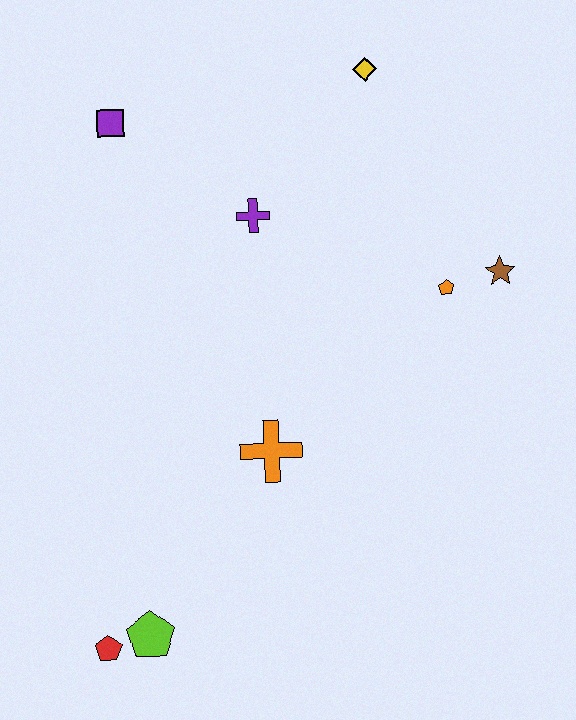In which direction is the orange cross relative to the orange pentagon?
The orange cross is to the left of the orange pentagon.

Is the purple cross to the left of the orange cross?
Yes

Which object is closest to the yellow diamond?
The purple cross is closest to the yellow diamond.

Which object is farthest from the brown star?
The red pentagon is farthest from the brown star.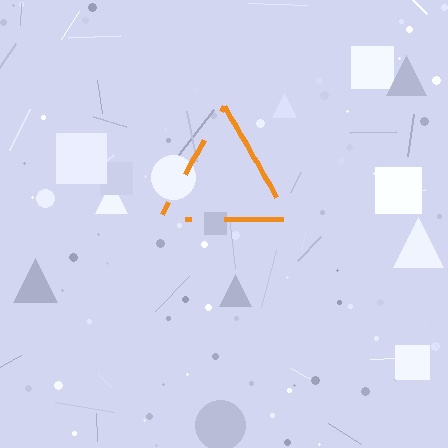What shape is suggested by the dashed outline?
The dashed outline suggests a triangle.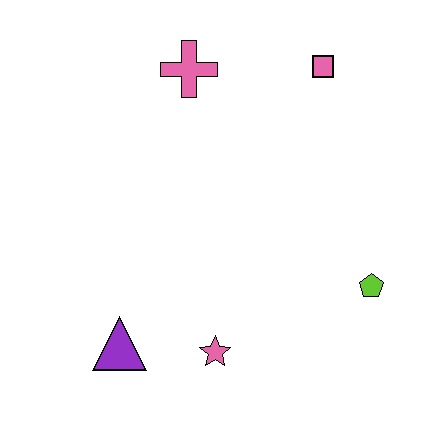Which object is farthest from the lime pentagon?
The pink cross is farthest from the lime pentagon.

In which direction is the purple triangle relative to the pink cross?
The purple triangle is below the pink cross.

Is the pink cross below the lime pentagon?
No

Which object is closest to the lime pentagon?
The pink star is closest to the lime pentagon.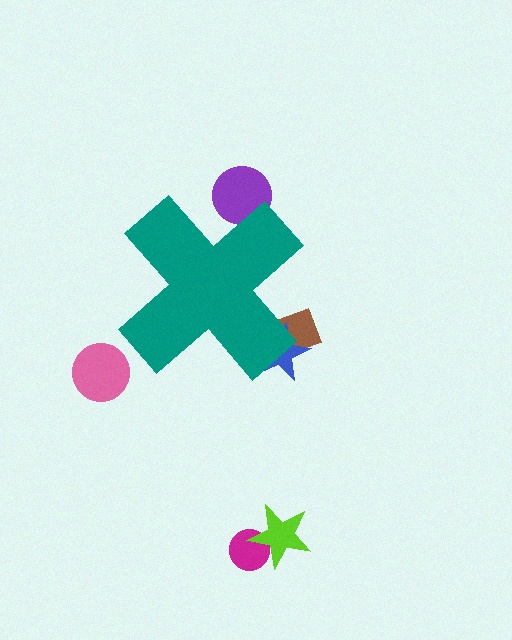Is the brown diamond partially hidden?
Yes, the brown diamond is partially hidden behind the teal cross.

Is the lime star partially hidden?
No, the lime star is fully visible.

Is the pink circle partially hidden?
No, the pink circle is fully visible.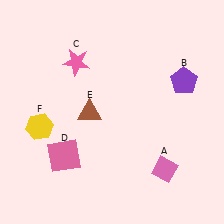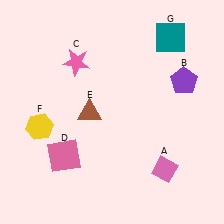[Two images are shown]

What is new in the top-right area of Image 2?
A teal square (G) was added in the top-right area of Image 2.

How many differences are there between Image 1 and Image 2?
There is 1 difference between the two images.